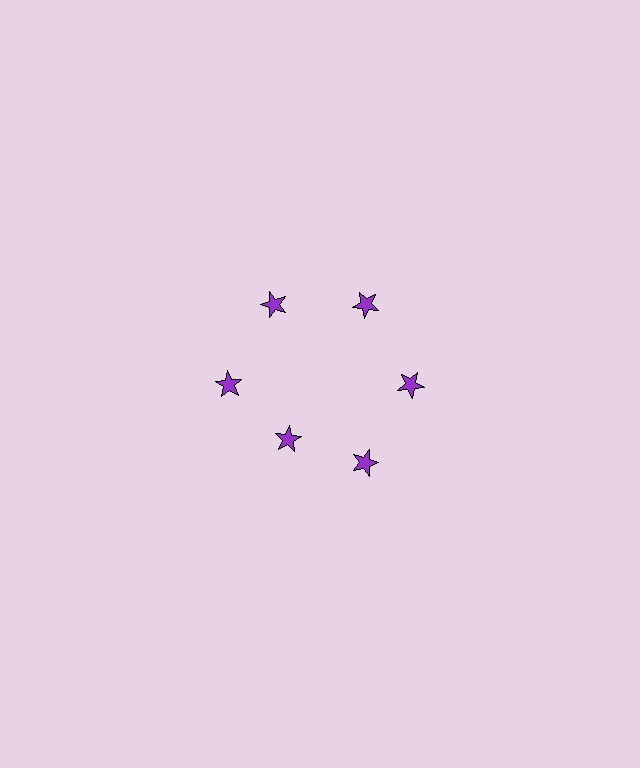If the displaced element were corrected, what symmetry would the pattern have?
It would have 6-fold rotational symmetry — the pattern would map onto itself every 60 degrees.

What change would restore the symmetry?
The symmetry would be restored by moving it outward, back onto the ring so that all 6 stars sit at equal angles and equal distance from the center.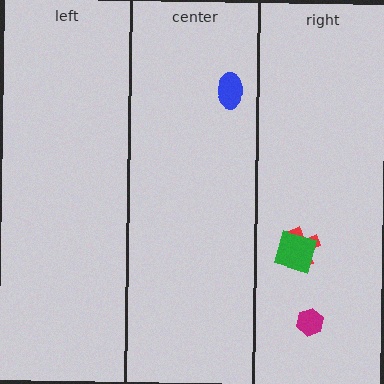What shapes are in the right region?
The magenta hexagon, the red cross, the green square.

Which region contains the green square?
The right region.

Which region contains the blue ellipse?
The center region.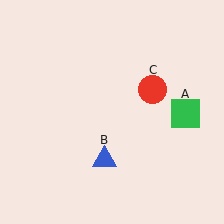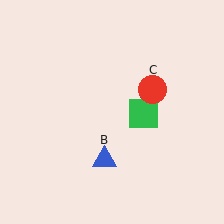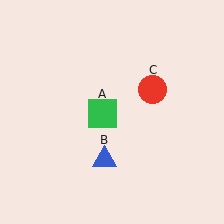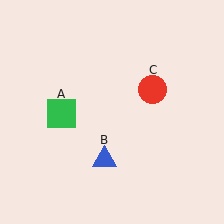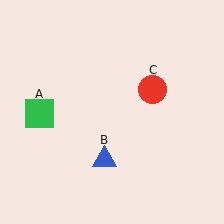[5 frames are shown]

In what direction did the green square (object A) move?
The green square (object A) moved left.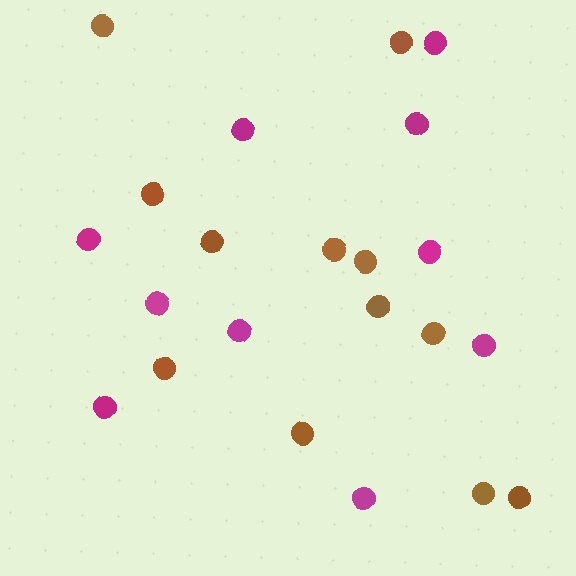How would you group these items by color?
There are 2 groups: one group of brown circles (12) and one group of magenta circles (10).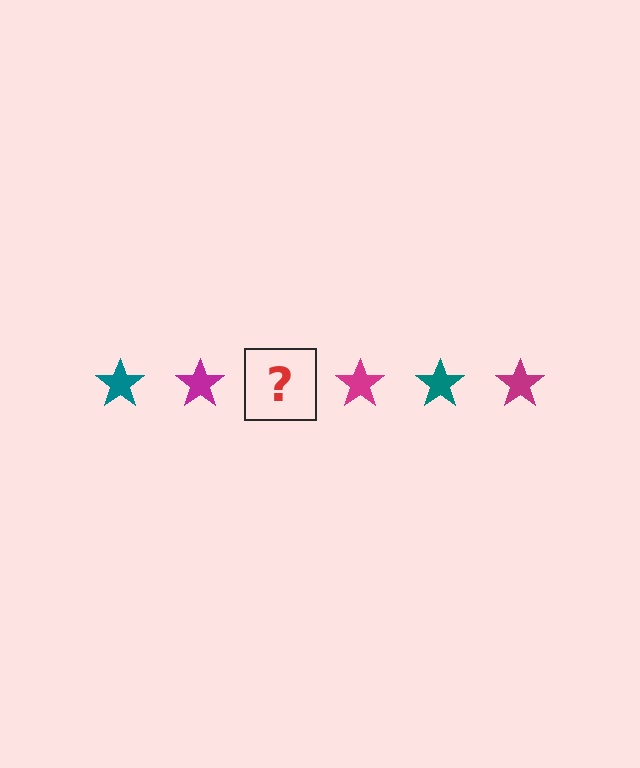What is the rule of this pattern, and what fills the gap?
The rule is that the pattern cycles through teal, magenta stars. The gap should be filled with a teal star.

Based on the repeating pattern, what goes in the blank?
The blank should be a teal star.